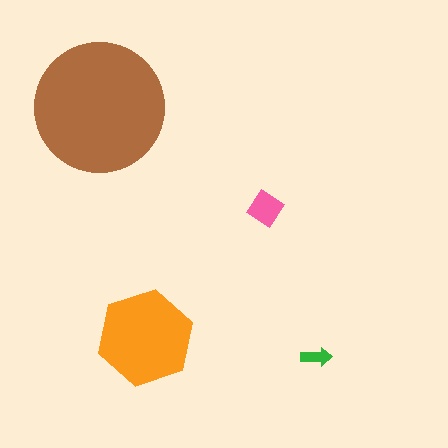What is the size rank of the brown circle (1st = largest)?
1st.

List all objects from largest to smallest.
The brown circle, the orange hexagon, the pink diamond, the green arrow.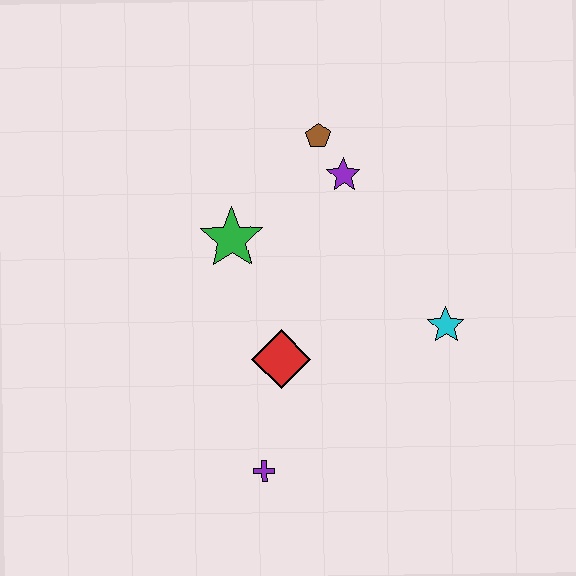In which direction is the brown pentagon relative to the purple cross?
The brown pentagon is above the purple cross.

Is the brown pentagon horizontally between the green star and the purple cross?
No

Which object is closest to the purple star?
The brown pentagon is closest to the purple star.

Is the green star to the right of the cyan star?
No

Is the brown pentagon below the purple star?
No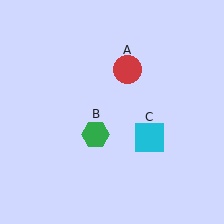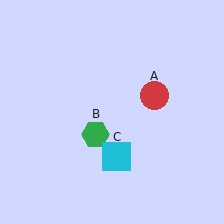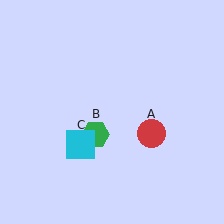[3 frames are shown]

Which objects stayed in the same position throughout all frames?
Green hexagon (object B) remained stationary.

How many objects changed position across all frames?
2 objects changed position: red circle (object A), cyan square (object C).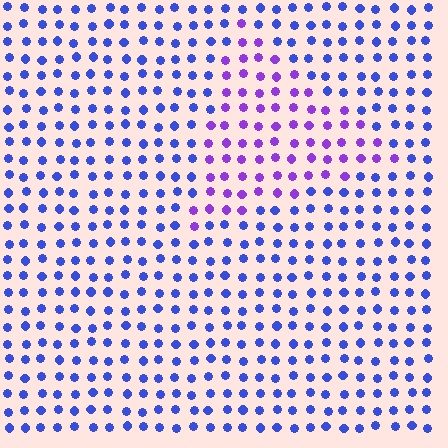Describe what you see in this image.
The image is filled with small blue elements in a uniform arrangement. A triangle-shaped region is visible where the elements are tinted to a slightly different hue, forming a subtle color boundary.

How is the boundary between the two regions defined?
The boundary is defined purely by a slight shift in hue (about 41 degrees). Spacing, size, and orientation are identical on both sides.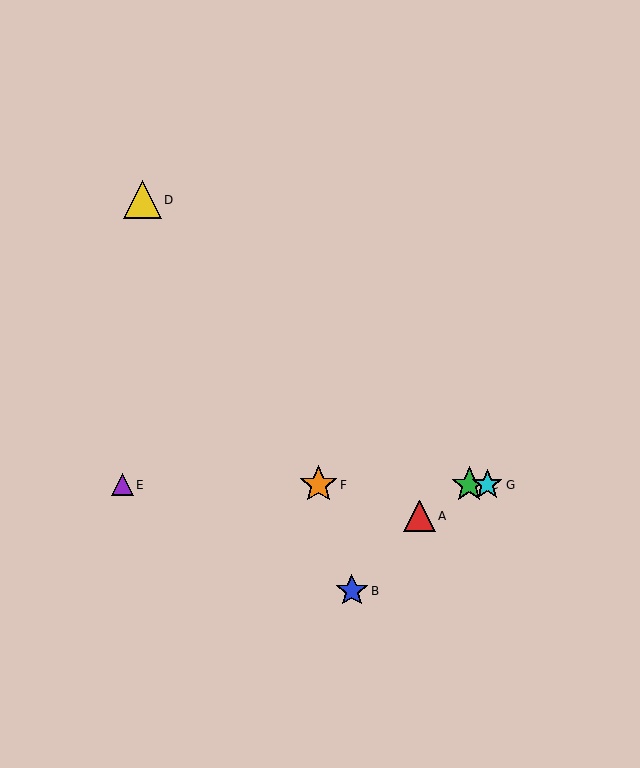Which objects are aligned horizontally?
Objects C, E, F, G are aligned horizontally.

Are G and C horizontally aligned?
Yes, both are at y≈485.